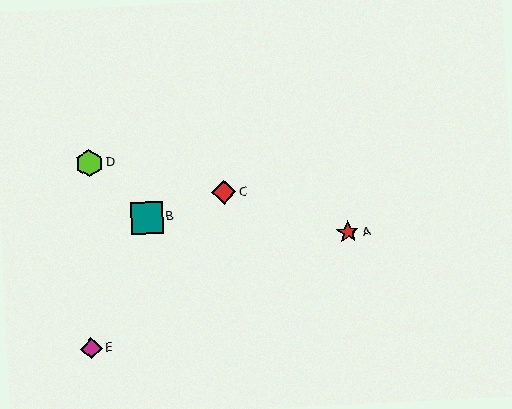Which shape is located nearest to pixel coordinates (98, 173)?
The lime hexagon (labeled D) at (89, 163) is nearest to that location.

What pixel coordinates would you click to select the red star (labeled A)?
Click at (348, 232) to select the red star A.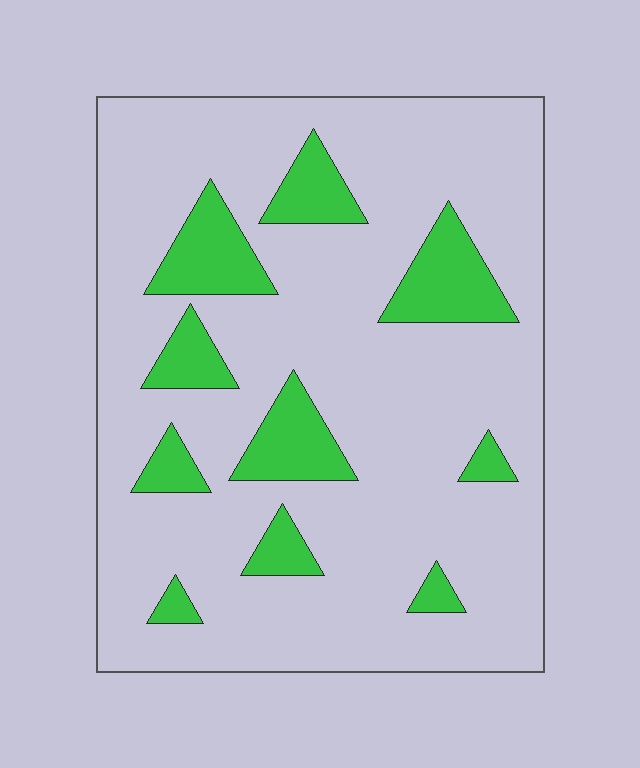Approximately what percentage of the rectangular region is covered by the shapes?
Approximately 15%.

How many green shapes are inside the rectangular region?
10.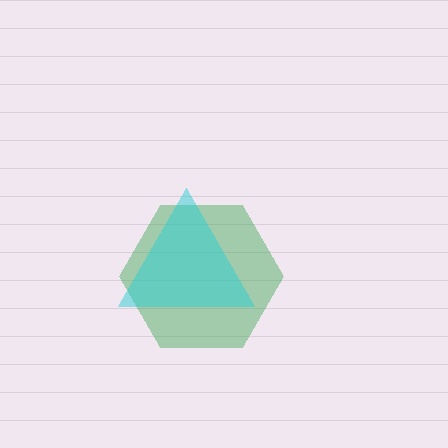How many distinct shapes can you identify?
There are 2 distinct shapes: a green hexagon, a cyan triangle.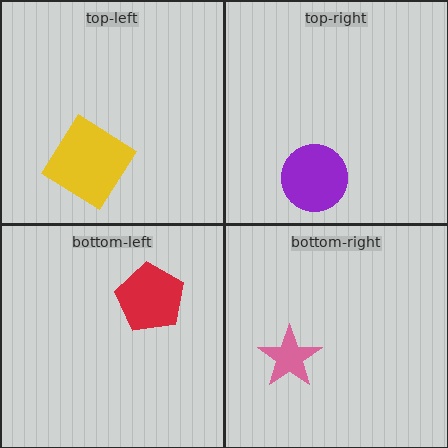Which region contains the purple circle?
The top-right region.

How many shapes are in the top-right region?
1.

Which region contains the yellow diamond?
The top-left region.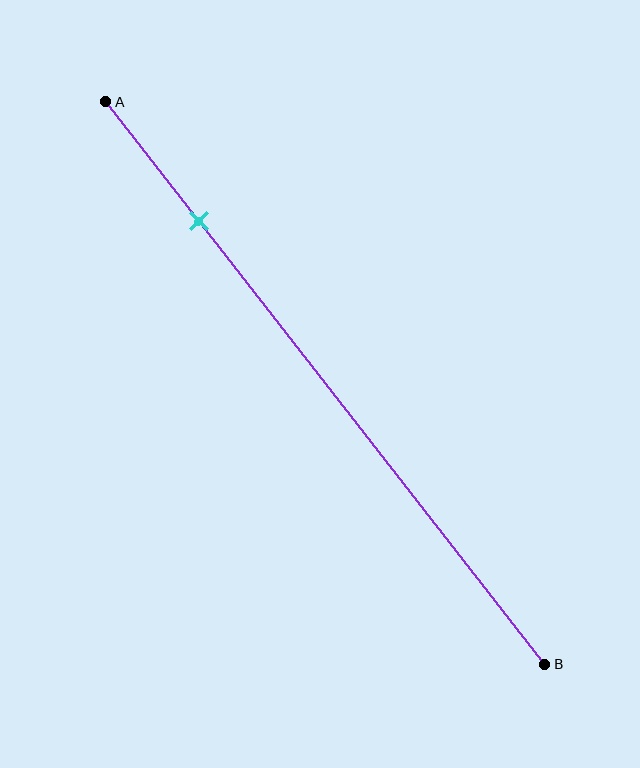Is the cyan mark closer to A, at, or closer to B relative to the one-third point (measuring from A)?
The cyan mark is closer to point A than the one-third point of segment AB.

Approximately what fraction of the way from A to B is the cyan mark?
The cyan mark is approximately 20% of the way from A to B.